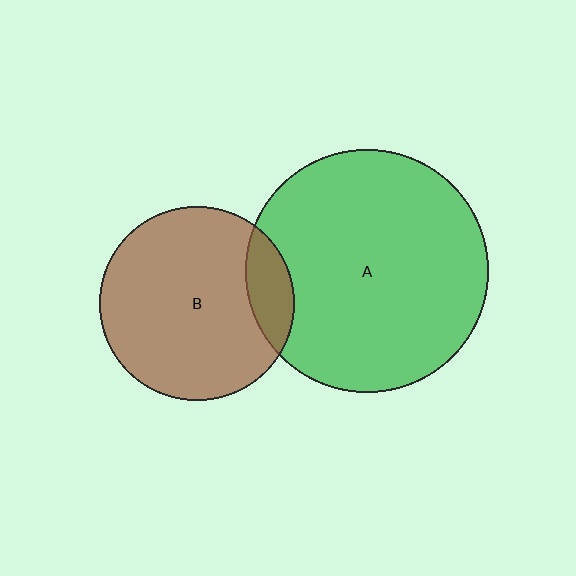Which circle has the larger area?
Circle A (green).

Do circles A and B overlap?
Yes.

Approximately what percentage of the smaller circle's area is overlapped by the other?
Approximately 15%.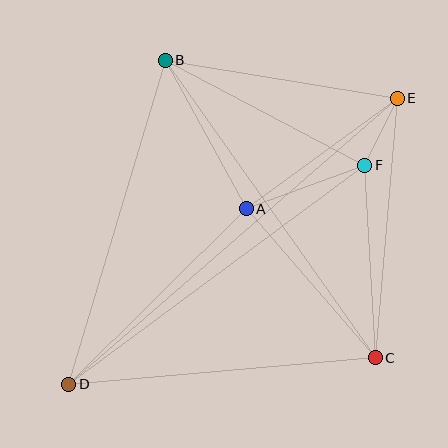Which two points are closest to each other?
Points E and F are closest to each other.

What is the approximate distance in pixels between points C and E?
The distance between C and E is approximately 260 pixels.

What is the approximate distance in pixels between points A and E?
The distance between A and E is approximately 187 pixels.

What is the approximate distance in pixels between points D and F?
The distance between D and F is approximately 368 pixels.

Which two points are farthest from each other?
Points D and E are farthest from each other.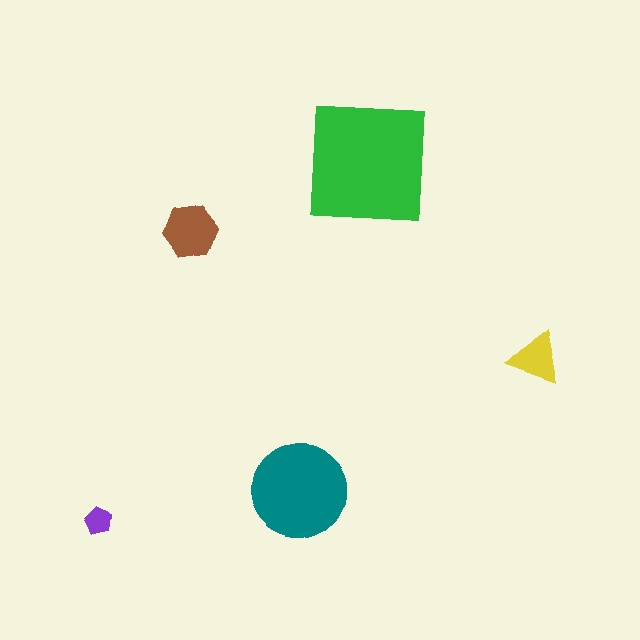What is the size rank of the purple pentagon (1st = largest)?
5th.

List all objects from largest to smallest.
The green square, the teal circle, the brown hexagon, the yellow triangle, the purple pentagon.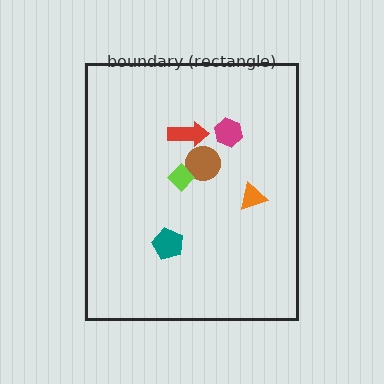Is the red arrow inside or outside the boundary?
Inside.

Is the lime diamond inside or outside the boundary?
Inside.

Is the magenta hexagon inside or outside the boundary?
Inside.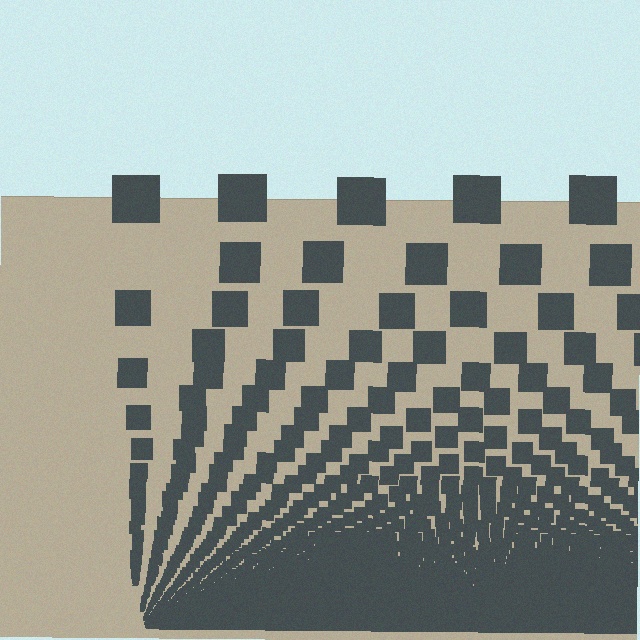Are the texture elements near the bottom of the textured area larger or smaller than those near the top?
Smaller. The gradient is inverted — elements near the bottom are smaller and denser.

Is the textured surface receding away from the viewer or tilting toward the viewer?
The surface appears to tilt toward the viewer. Texture elements get larger and sparser toward the top.